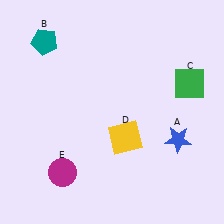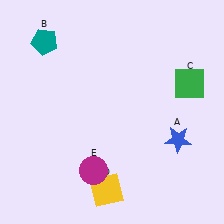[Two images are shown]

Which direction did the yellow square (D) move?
The yellow square (D) moved down.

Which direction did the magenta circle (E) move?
The magenta circle (E) moved right.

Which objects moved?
The objects that moved are: the yellow square (D), the magenta circle (E).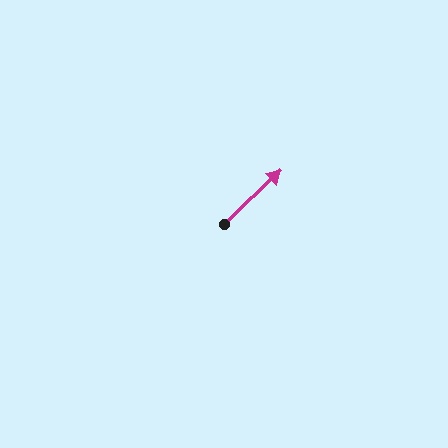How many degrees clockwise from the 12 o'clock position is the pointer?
Approximately 46 degrees.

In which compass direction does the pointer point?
Northeast.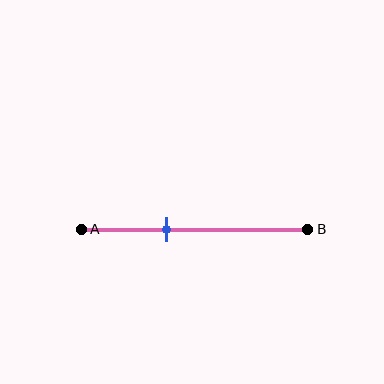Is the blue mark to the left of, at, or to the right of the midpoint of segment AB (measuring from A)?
The blue mark is to the left of the midpoint of segment AB.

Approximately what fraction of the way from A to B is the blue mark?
The blue mark is approximately 40% of the way from A to B.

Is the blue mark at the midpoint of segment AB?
No, the mark is at about 40% from A, not at the 50% midpoint.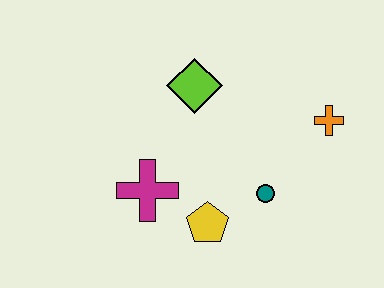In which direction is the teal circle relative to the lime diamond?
The teal circle is below the lime diamond.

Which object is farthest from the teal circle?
The lime diamond is farthest from the teal circle.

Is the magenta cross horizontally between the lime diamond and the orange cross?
No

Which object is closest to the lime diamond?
The magenta cross is closest to the lime diamond.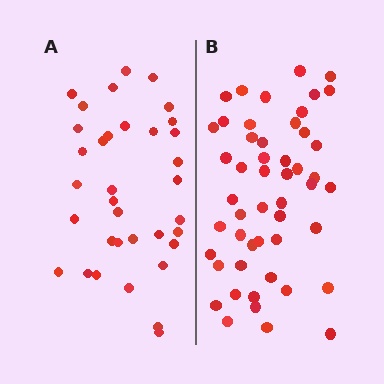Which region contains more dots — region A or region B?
Region B (the right region) has more dots.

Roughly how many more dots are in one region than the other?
Region B has approximately 15 more dots than region A.